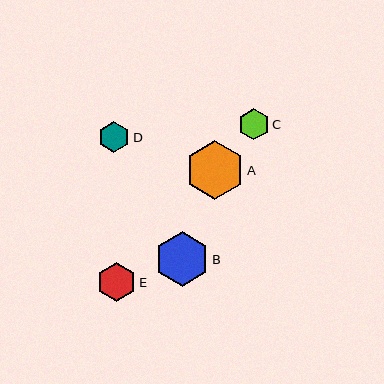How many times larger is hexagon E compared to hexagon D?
Hexagon E is approximately 1.3 times the size of hexagon D.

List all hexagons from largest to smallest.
From largest to smallest: A, B, E, D, C.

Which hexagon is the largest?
Hexagon A is the largest with a size of approximately 59 pixels.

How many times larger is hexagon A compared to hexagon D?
Hexagon A is approximately 1.9 times the size of hexagon D.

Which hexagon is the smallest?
Hexagon C is the smallest with a size of approximately 31 pixels.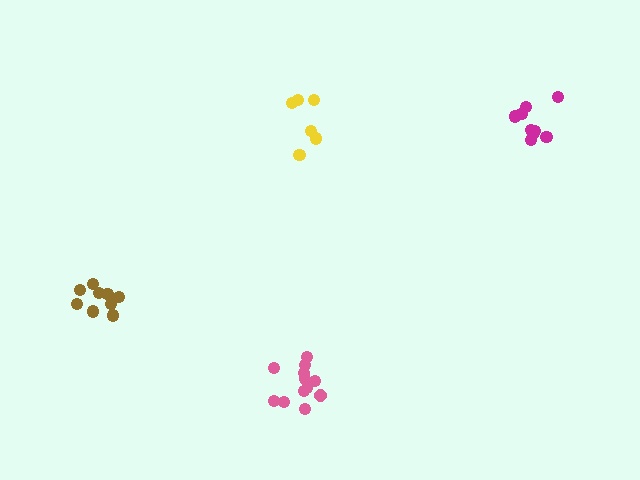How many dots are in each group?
Group 1: 9 dots, Group 2: 9 dots, Group 3: 12 dots, Group 4: 6 dots (36 total).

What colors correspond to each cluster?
The clusters are colored: magenta, brown, pink, yellow.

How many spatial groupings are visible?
There are 4 spatial groupings.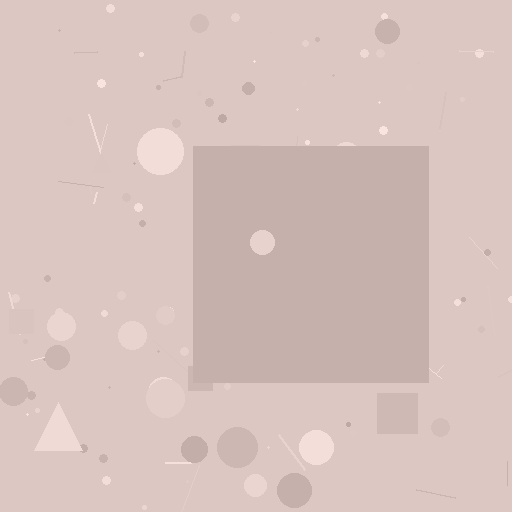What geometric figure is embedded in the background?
A square is embedded in the background.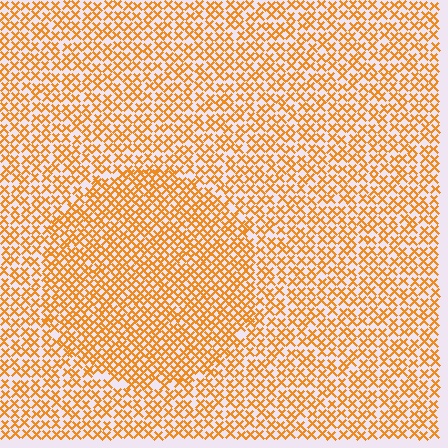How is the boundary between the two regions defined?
The boundary is defined by a change in element density (approximately 1.5x ratio). All elements are the same color, size, and shape.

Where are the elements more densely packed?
The elements are more densely packed inside the circle boundary.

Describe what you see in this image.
The image contains small orange elements arranged at two different densities. A circle-shaped region is visible where the elements are more densely packed than the surrounding area.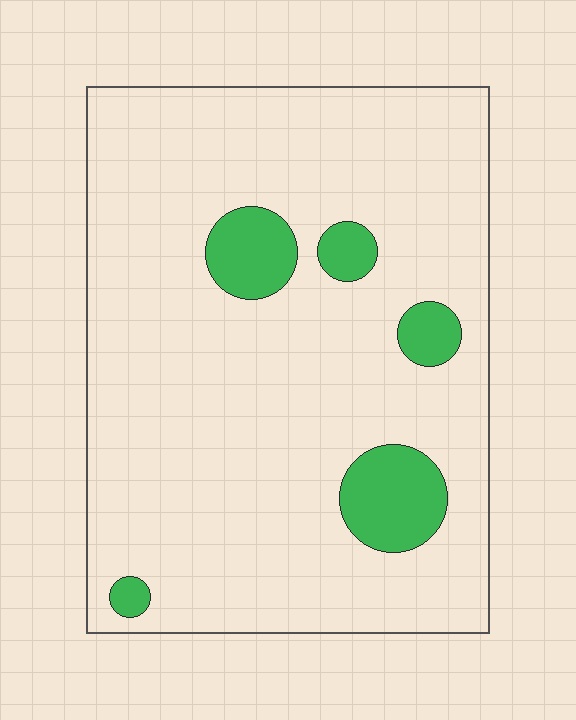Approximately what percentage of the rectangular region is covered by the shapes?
Approximately 10%.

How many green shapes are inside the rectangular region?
5.